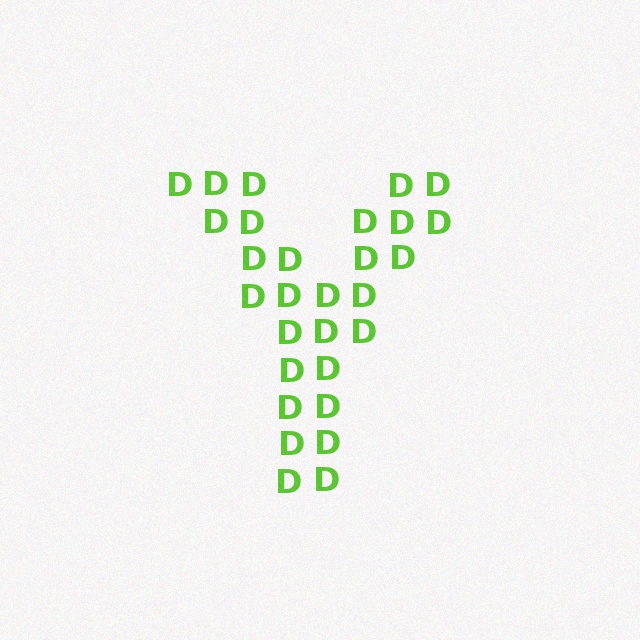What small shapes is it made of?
It is made of small letter D's.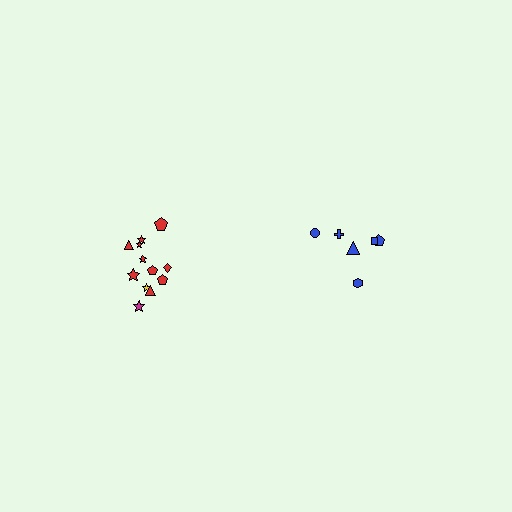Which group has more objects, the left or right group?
The left group.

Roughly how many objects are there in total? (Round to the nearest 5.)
Roughly 20 objects in total.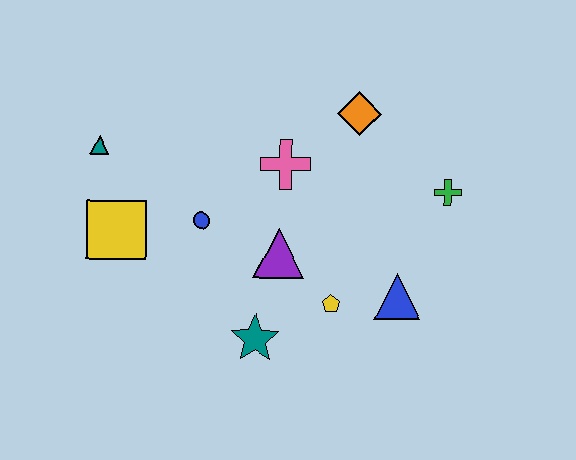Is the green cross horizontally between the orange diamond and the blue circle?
No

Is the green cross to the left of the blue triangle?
No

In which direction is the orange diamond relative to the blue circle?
The orange diamond is to the right of the blue circle.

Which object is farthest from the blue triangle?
The teal triangle is farthest from the blue triangle.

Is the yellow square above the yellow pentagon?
Yes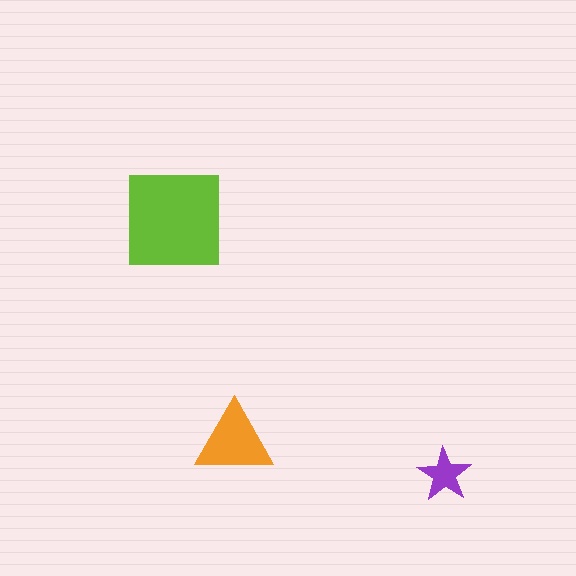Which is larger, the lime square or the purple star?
The lime square.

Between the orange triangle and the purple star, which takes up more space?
The orange triangle.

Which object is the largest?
The lime square.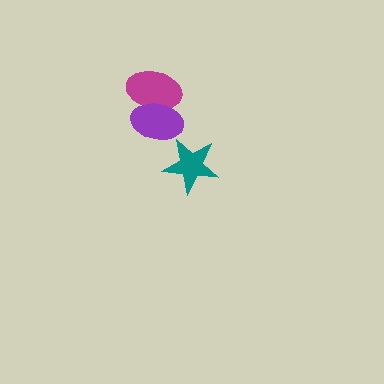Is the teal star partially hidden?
No, no other shape covers it.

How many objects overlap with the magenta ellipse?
1 object overlaps with the magenta ellipse.